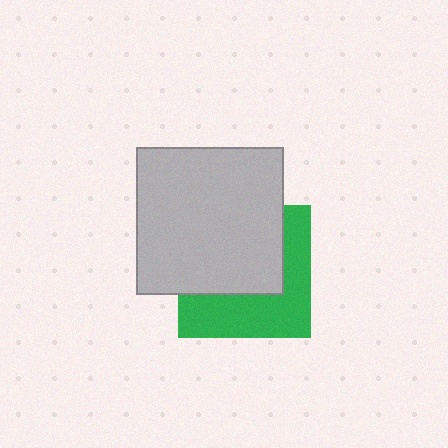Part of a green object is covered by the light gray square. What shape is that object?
It is a square.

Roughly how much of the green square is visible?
About half of it is visible (roughly 46%).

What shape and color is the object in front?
The object in front is a light gray square.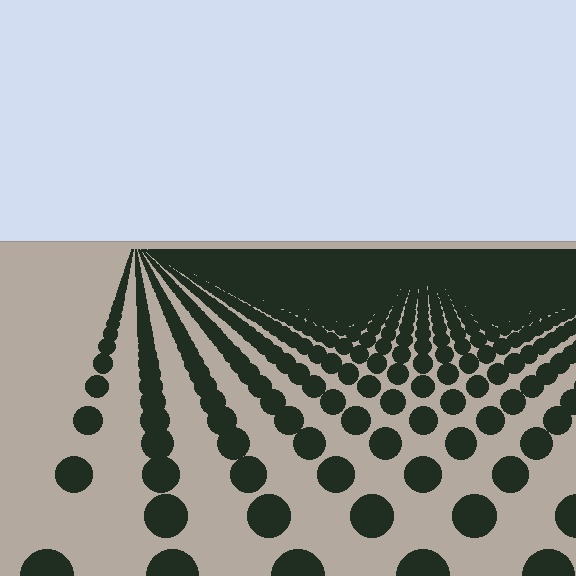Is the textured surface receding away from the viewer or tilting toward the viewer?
The surface is receding away from the viewer. Texture elements get smaller and denser toward the top.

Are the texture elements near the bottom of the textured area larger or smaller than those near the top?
Larger. Near the bottom, elements are closer to the viewer and appear at a bigger on-screen size.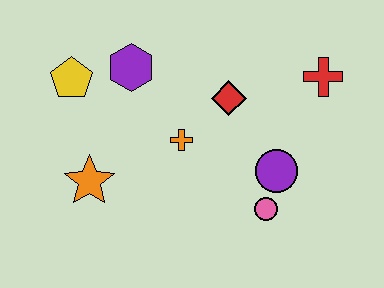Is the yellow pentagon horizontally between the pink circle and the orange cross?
No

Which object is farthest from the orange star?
The red cross is farthest from the orange star.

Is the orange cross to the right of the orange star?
Yes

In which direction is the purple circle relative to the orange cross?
The purple circle is to the right of the orange cross.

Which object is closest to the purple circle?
The pink circle is closest to the purple circle.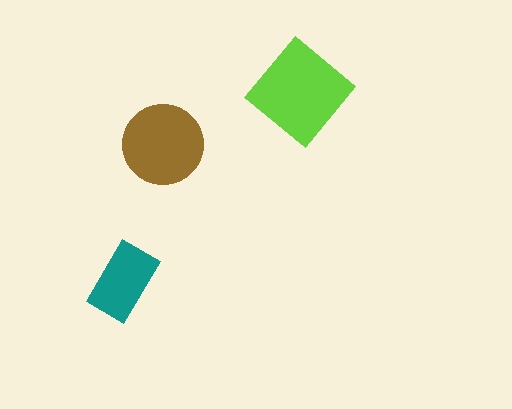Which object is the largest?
The lime diamond.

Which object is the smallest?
The teal rectangle.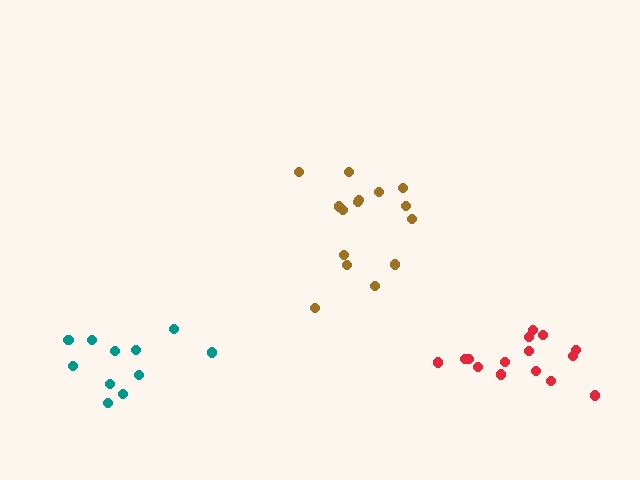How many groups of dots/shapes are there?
There are 3 groups.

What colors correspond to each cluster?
The clusters are colored: brown, teal, red.